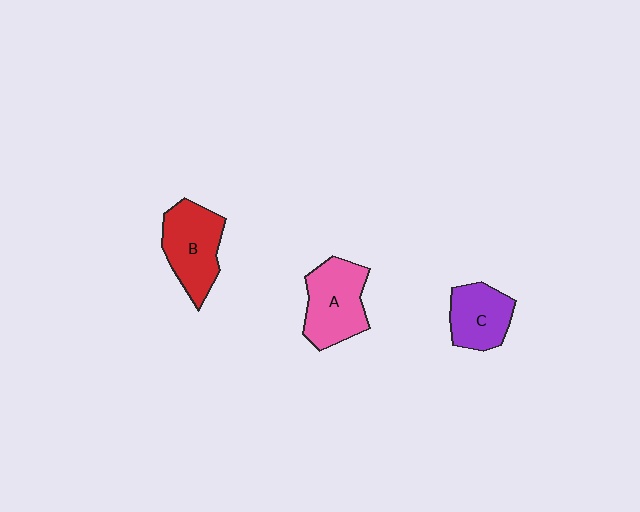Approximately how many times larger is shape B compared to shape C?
Approximately 1.3 times.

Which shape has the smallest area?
Shape C (purple).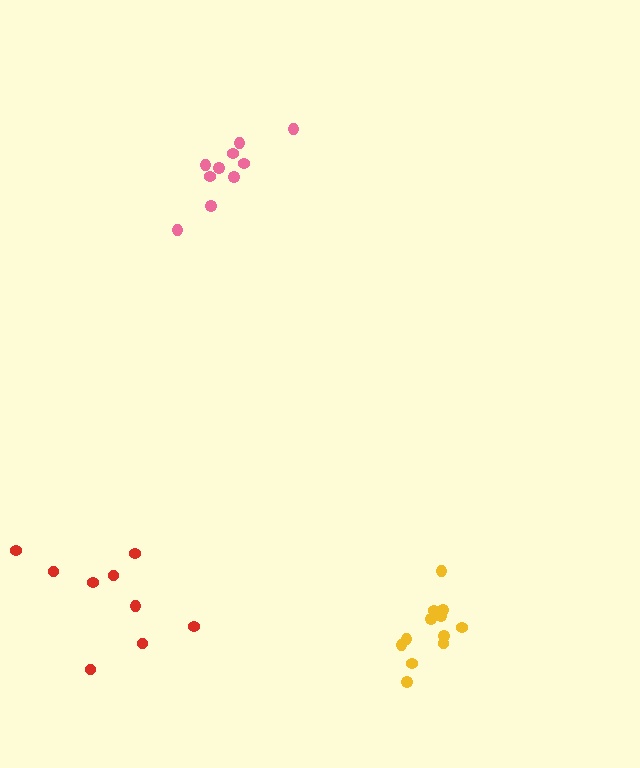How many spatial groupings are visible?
There are 3 spatial groupings.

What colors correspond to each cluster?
The clusters are colored: yellow, pink, red.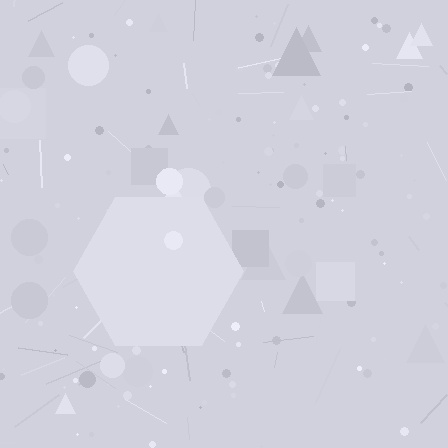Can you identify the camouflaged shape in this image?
The camouflaged shape is a hexagon.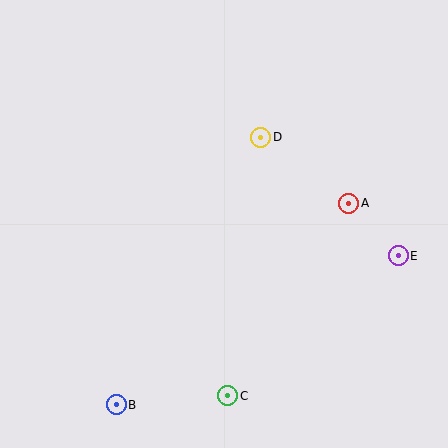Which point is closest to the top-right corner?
Point A is closest to the top-right corner.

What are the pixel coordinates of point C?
Point C is at (228, 396).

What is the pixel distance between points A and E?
The distance between A and E is 72 pixels.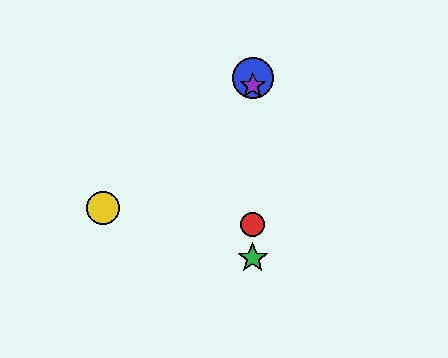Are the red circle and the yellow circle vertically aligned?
No, the red circle is at x≈253 and the yellow circle is at x≈103.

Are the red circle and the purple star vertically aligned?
Yes, both are at x≈253.